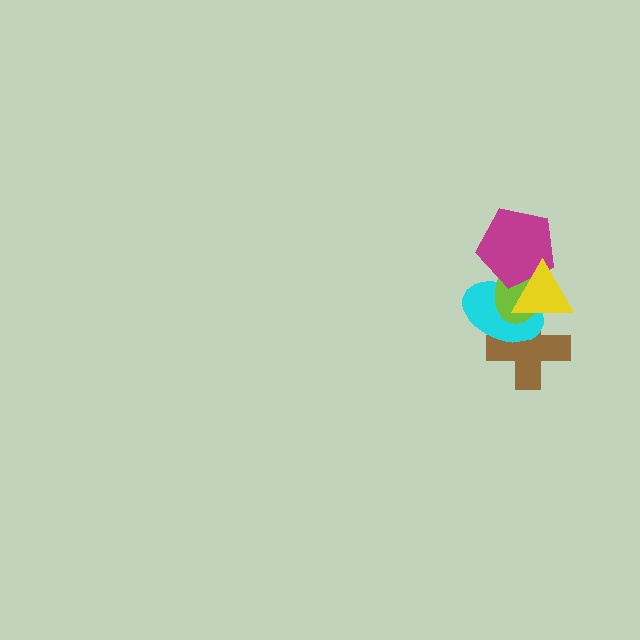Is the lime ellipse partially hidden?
Yes, it is partially covered by another shape.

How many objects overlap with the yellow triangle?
4 objects overlap with the yellow triangle.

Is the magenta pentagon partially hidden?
Yes, it is partially covered by another shape.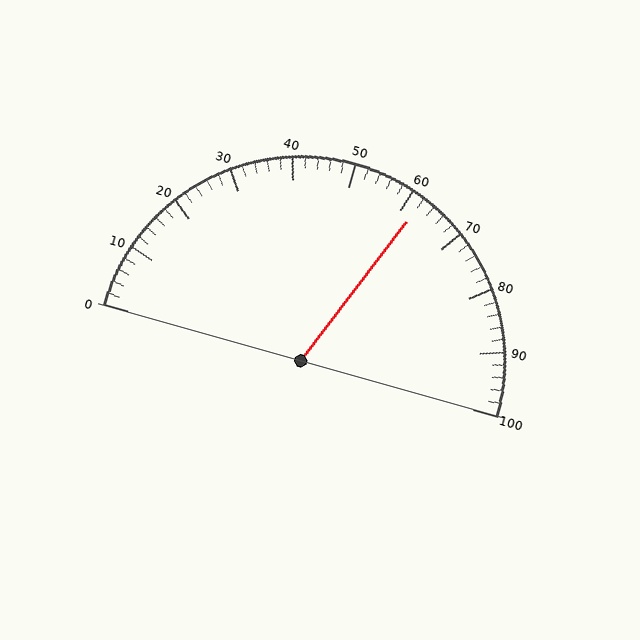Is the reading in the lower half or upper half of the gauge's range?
The reading is in the upper half of the range (0 to 100).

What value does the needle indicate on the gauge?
The needle indicates approximately 62.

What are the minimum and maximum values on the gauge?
The gauge ranges from 0 to 100.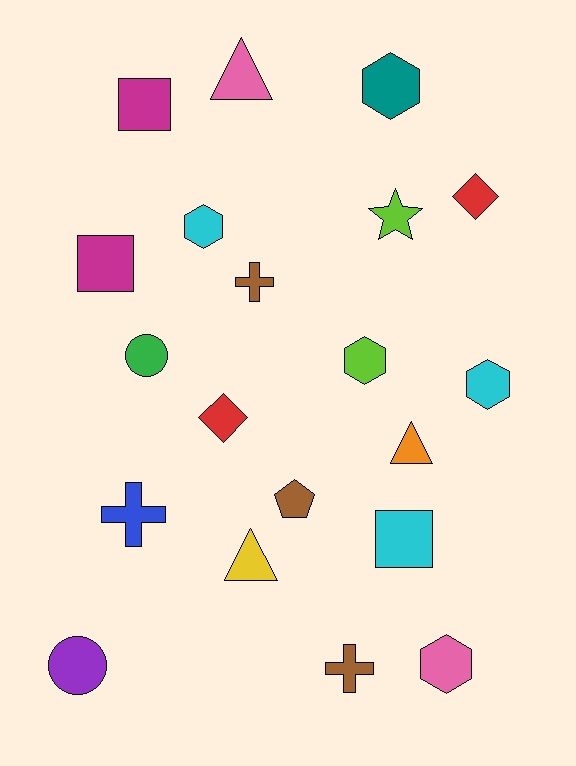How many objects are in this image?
There are 20 objects.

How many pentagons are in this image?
There is 1 pentagon.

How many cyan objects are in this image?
There are 3 cyan objects.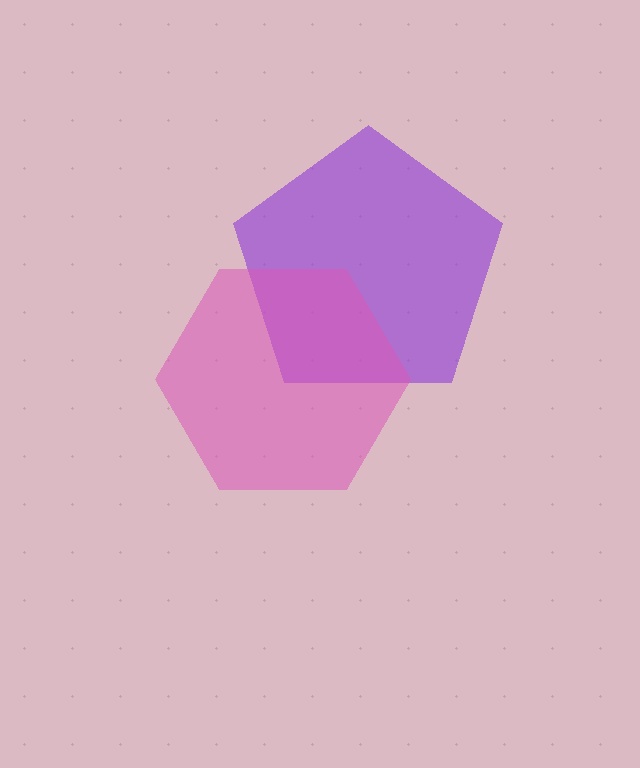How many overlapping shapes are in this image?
There are 2 overlapping shapes in the image.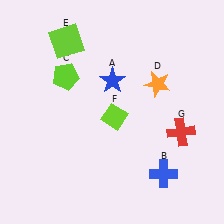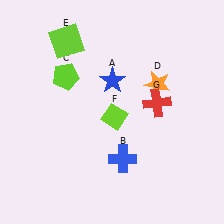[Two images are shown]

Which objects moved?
The objects that moved are: the blue cross (B), the red cross (G).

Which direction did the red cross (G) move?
The red cross (G) moved up.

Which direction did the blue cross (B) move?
The blue cross (B) moved left.